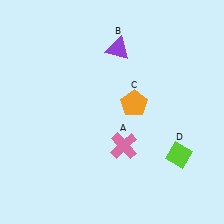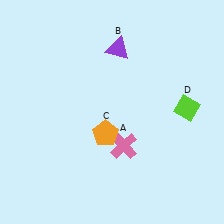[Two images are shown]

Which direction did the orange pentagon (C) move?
The orange pentagon (C) moved down.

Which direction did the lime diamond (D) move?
The lime diamond (D) moved up.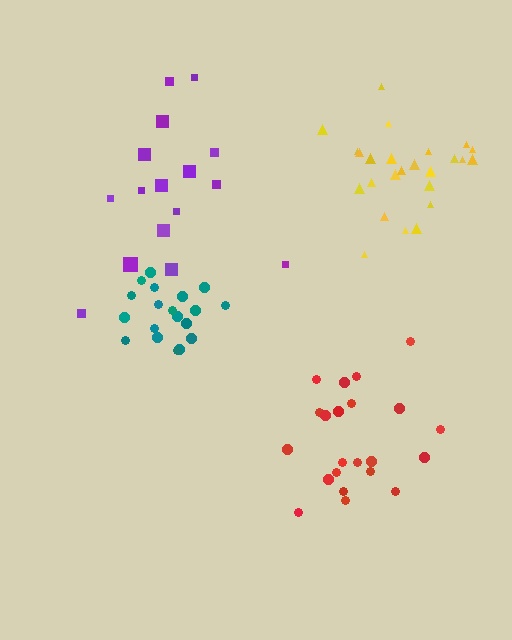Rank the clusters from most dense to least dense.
teal, yellow, red, purple.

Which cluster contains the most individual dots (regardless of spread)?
Yellow (26).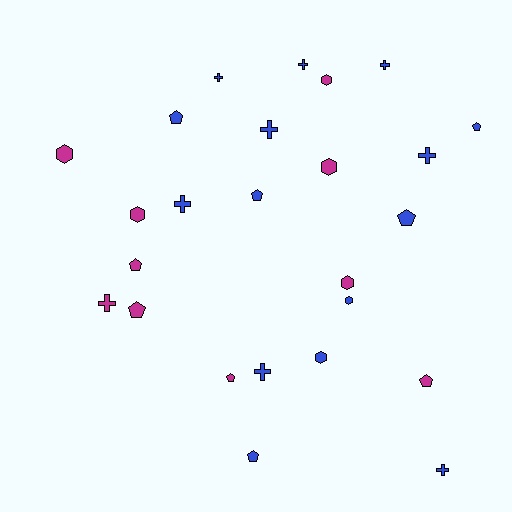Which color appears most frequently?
Blue, with 15 objects.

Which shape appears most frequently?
Pentagon, with 9 objects.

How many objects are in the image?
There are 25 objects.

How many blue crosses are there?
There are 8 blue crosses.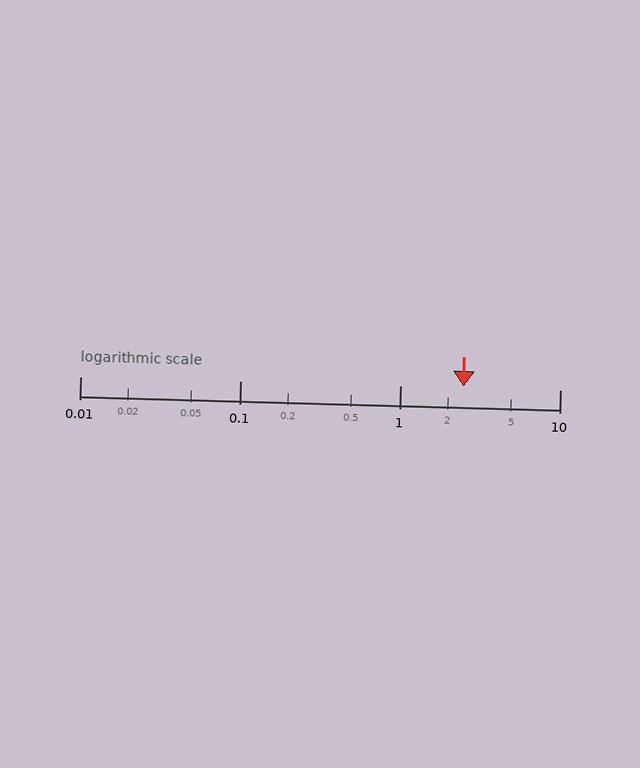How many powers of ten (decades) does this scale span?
The scale spans 3 decades, from 0.01 to 10.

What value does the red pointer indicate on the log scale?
The pointer indicates approximately 2.5.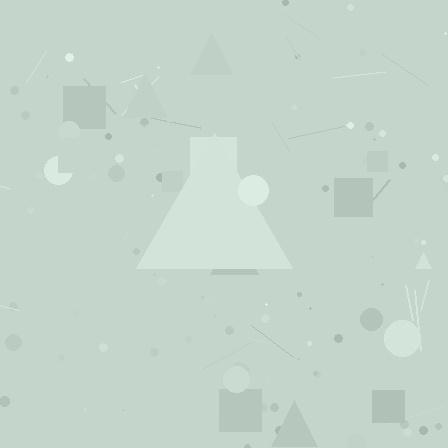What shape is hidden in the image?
A triangle is hidden in the image.